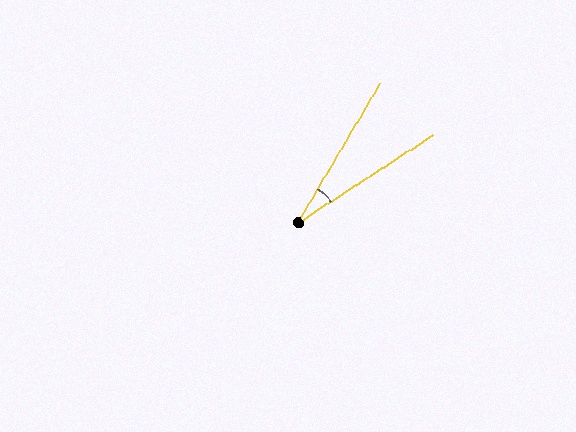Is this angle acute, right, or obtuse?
It is acute.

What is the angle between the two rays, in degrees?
Approximately 26 degrees.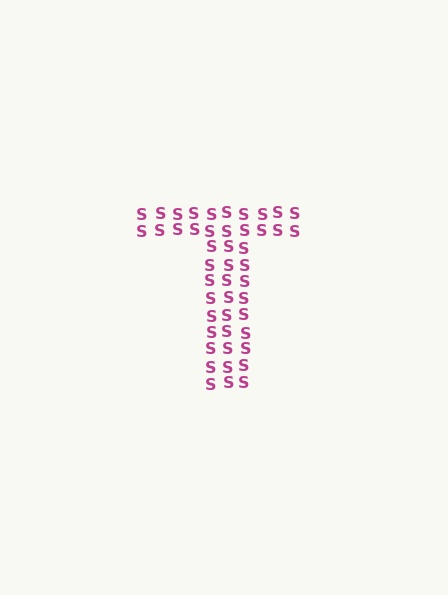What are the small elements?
The small elements are letter S's.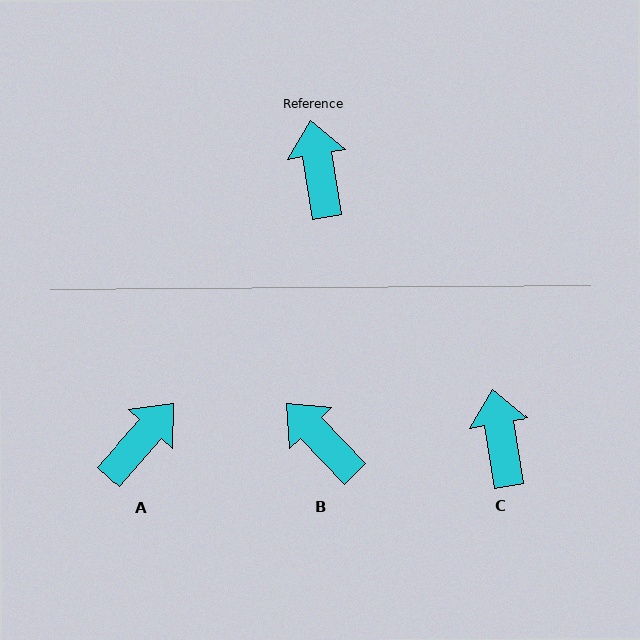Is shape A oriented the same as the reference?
No, it is off by about 51 degrees.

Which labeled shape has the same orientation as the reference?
C.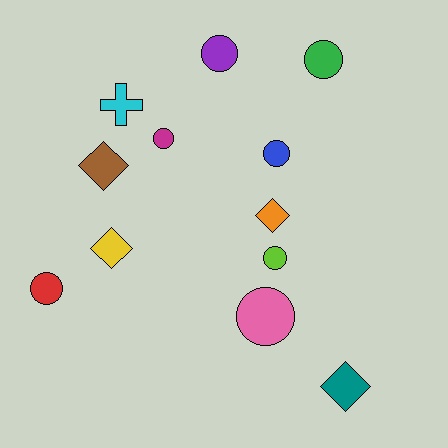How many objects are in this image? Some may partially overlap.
There are 12 objects.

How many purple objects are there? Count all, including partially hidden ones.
There is 1 purple object.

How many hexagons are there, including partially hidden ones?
There are no hexagons.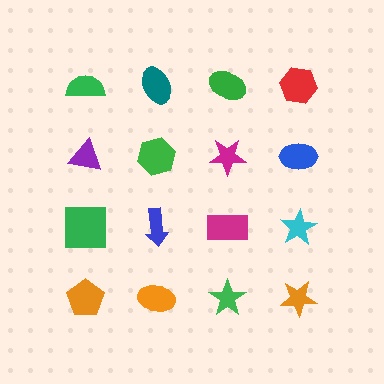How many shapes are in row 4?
4 shapes.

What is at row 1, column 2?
A teal ellipse.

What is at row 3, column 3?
A magenta rectangle.